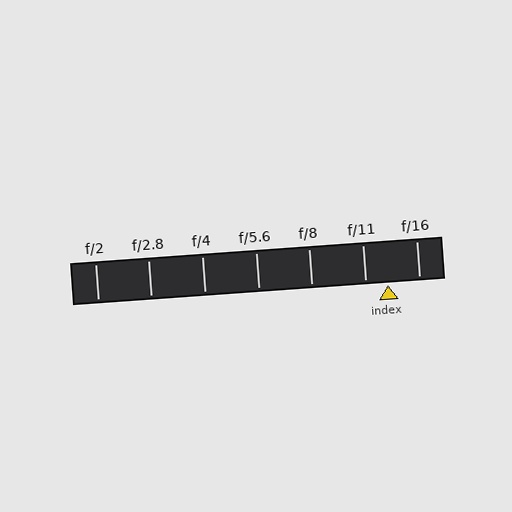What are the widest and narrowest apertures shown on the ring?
The widest aperture shown is f/2 and the narrowest is f/16.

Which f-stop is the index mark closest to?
The index mark is closest to f/11.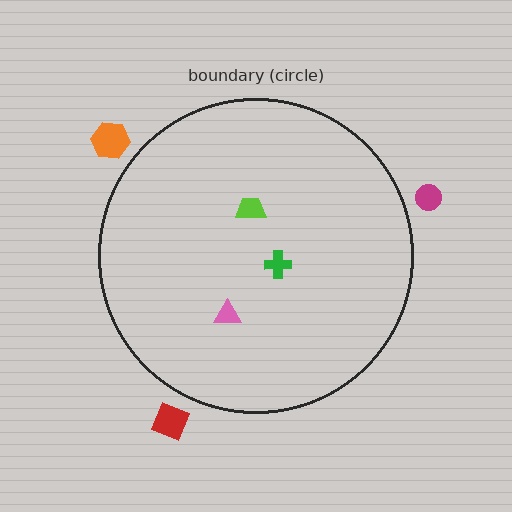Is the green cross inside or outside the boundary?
Inside.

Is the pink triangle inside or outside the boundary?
Inside.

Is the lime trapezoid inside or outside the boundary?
Inside.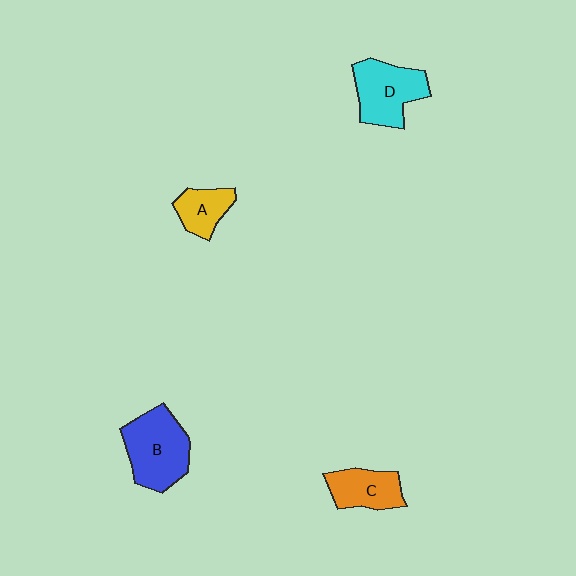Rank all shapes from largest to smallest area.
From largest to smallest: B (blue), D (cyan), C (orange), A (yellow).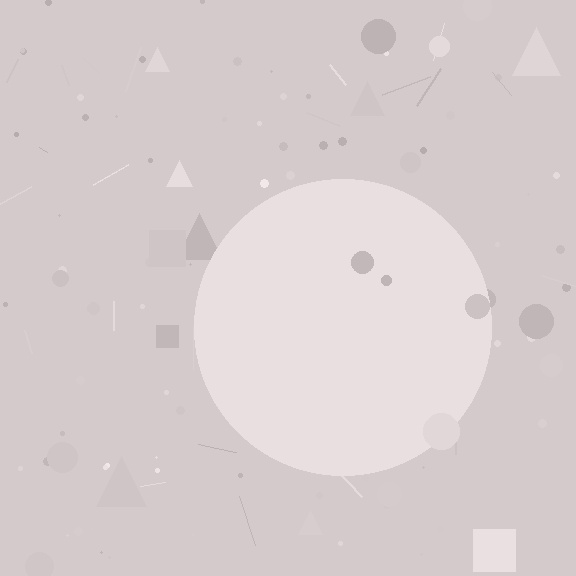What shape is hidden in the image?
A circle is hidden in the image.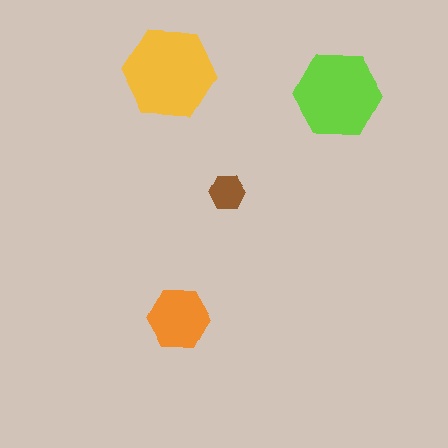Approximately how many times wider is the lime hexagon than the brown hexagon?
About 2.5 times wider.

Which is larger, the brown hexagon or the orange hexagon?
The orange one.